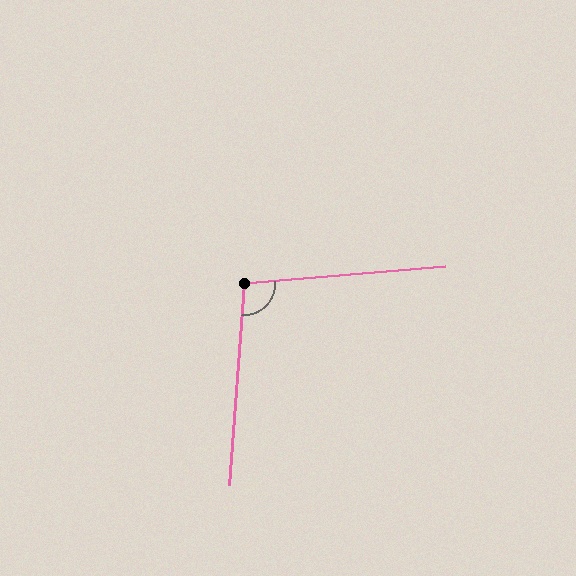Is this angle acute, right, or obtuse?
It is obtuse.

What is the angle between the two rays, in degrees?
Approximately 99 degrees.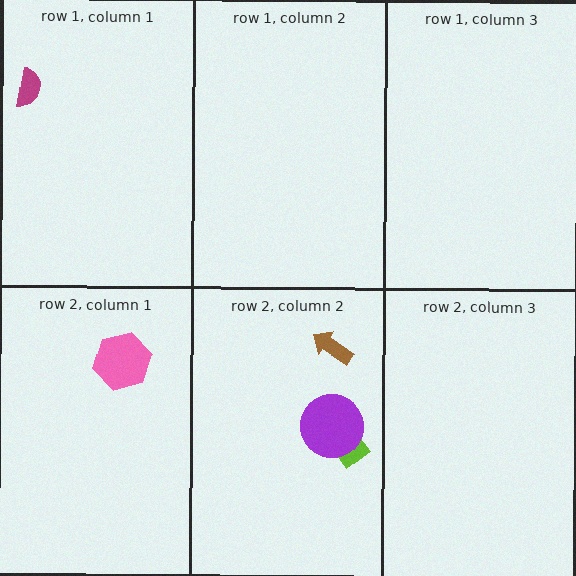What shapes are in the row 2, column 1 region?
The pink hexagon.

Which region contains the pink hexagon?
The row 2, column 1 region.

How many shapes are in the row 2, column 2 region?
3.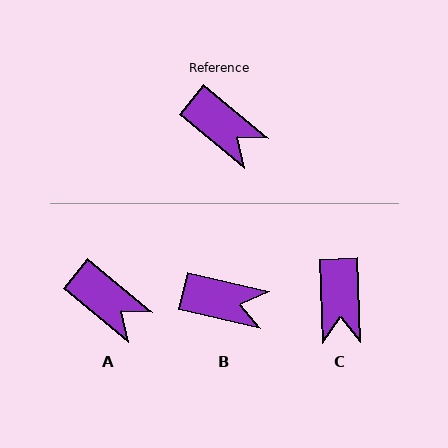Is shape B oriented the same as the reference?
No, it is off by about 27 degrees.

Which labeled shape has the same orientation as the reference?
A.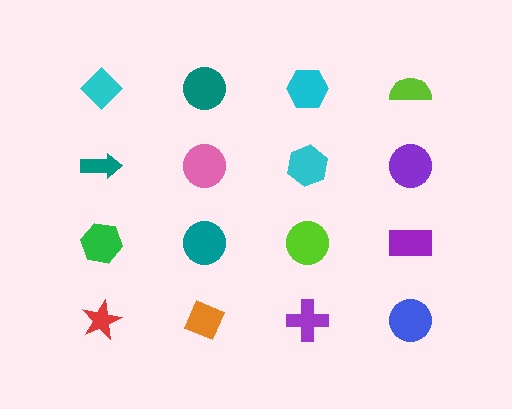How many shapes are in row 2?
4 shapes.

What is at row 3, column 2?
A teal circle.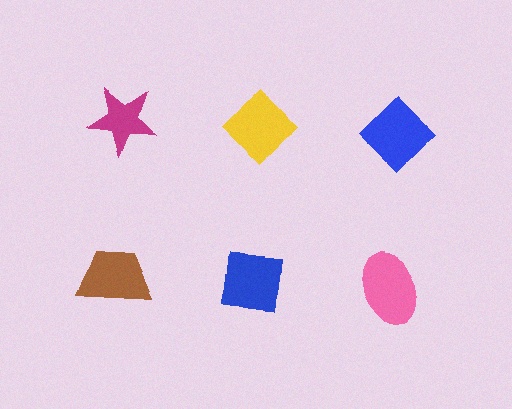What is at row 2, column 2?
A blue square.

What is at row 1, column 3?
A blue diamond.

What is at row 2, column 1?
A brown trapezoid.